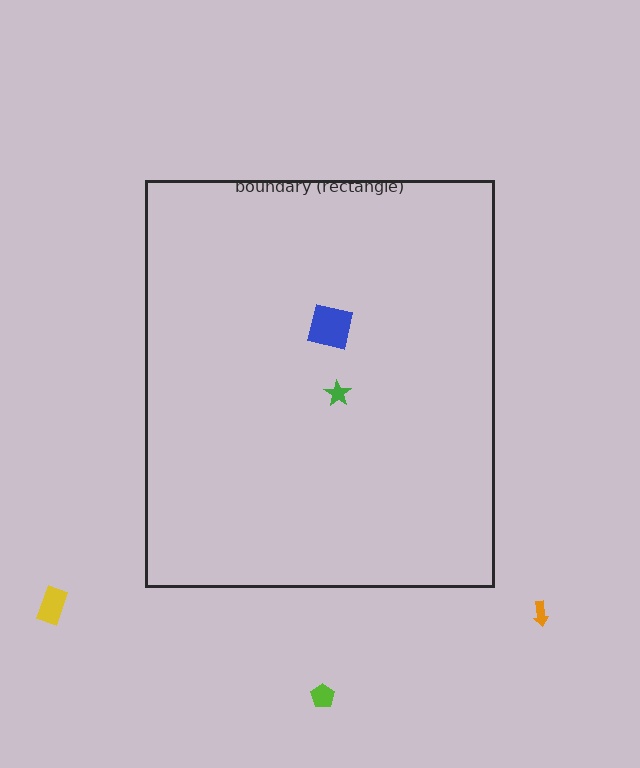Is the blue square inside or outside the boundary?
Inside.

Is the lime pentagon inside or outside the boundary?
Outside.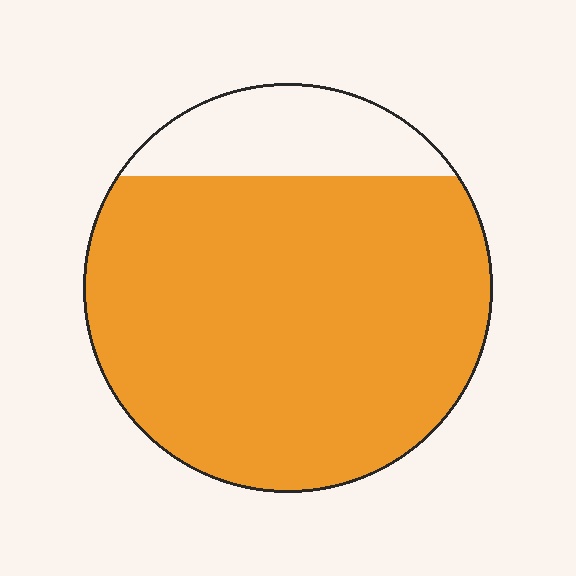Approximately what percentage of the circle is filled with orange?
Approximately 85%.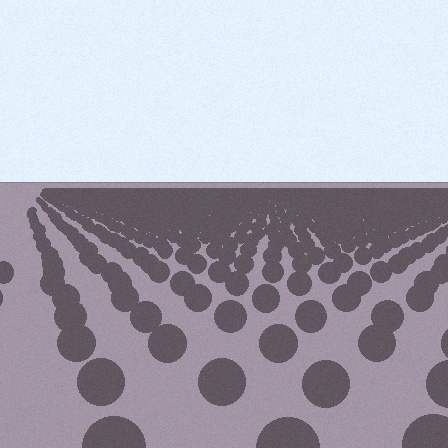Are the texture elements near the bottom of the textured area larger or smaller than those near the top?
Larger. Near the bottom, elements are closer to the viewer and appear at a bigger on-screen size.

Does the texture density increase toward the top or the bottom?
Density increases toward the top.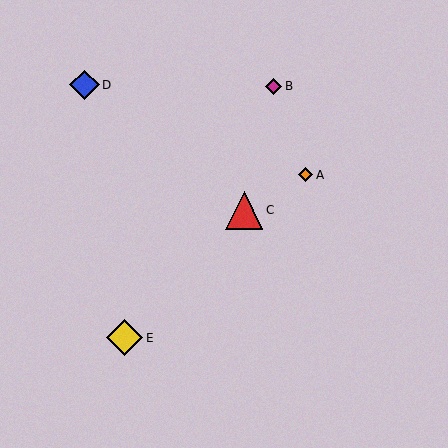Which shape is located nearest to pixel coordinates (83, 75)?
The blue diamond (labeled D) at (84, 85) is nearest to that location.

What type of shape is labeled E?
Shape E is a yellow diamond.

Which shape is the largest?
The red triangle (labeled C) is the largest.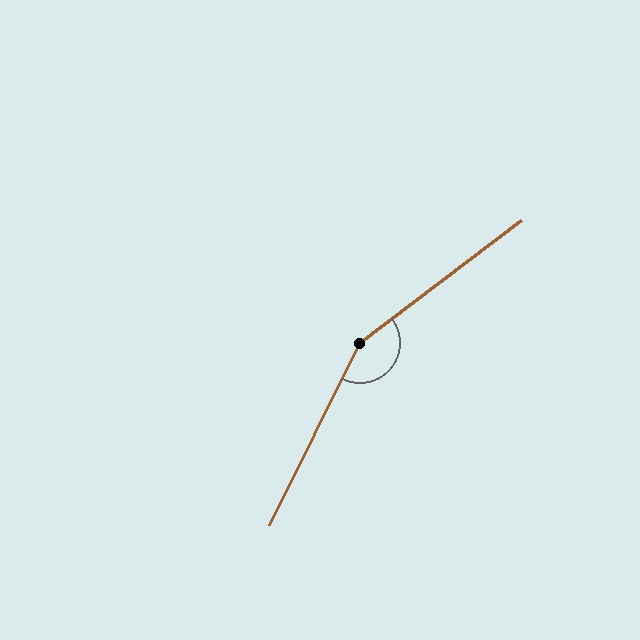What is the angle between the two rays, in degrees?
Approximately 154 degrees.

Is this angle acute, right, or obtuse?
It is obtuse.